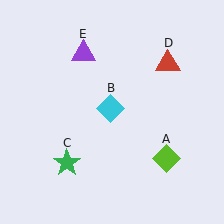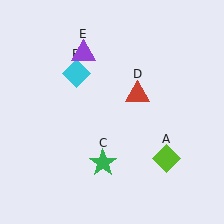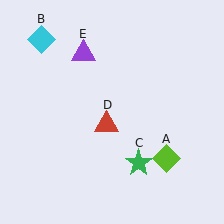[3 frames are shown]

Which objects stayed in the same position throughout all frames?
Lime diamond (object A) and purple triangle (object E) remained stationary.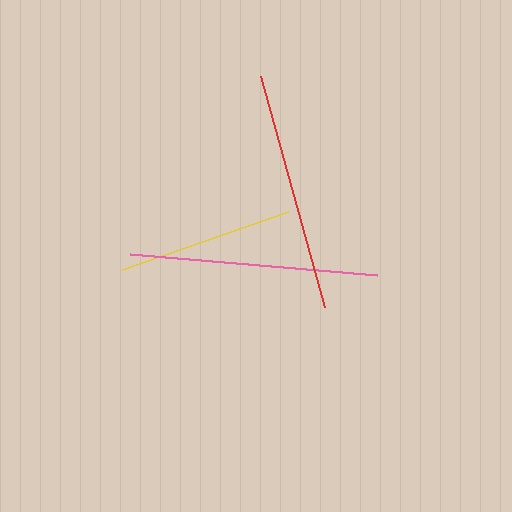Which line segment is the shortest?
The yellow line is the shortest at approximately 176 pixels.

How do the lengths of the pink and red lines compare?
The pink and red lines are approximately the same length.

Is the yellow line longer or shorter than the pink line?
The pink line is longer than the yellow line.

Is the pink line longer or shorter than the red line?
The pink line is longer than the red line.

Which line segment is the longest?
The pink line is the longest at approximately 248 pixels.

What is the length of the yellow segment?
The yellow segment is approximately 176 pixels long.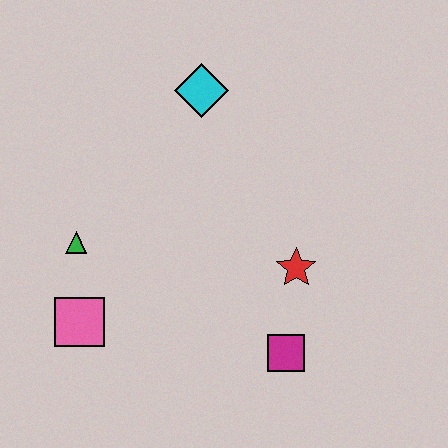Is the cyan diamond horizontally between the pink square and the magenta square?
Yes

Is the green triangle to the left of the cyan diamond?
Yes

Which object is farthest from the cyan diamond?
The magenta square is farthest from the cyan diamond.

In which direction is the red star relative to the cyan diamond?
The red star is below the cyan diamond.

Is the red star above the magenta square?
Yes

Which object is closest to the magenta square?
The red star is closest to the magenta square.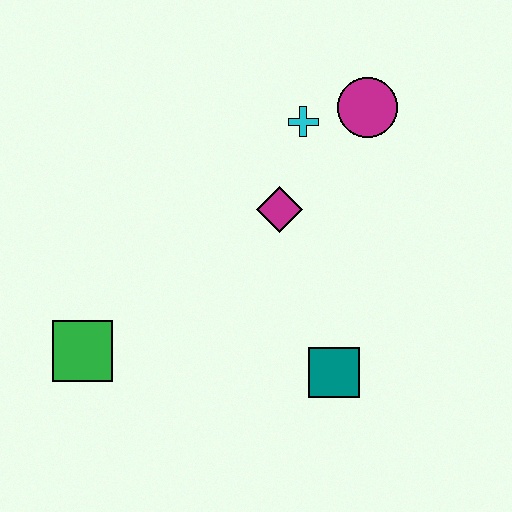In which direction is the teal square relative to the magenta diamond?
The teal square is below the magenta diamond.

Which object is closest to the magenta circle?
The cyan cross is closest to the magenta circle.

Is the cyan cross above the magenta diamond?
Yes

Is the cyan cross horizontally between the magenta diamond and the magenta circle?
Yes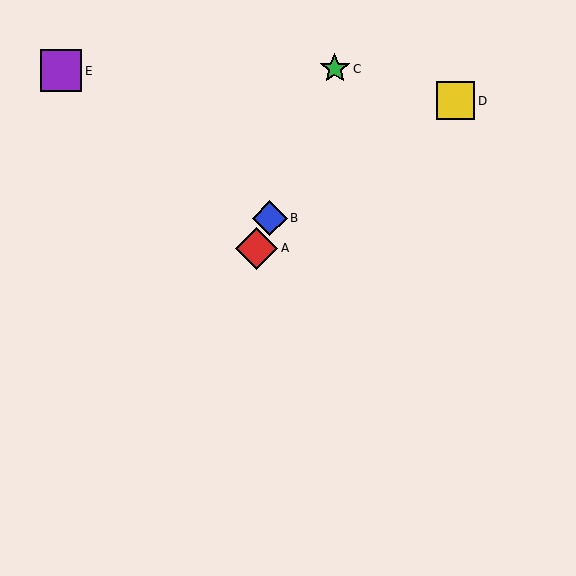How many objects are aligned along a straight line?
3 objects (A, B, C) are aligned along a straight line.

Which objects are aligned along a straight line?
Objects A, B, C are aligned along a straight line.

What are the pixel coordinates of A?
Object A is at (257, 248).